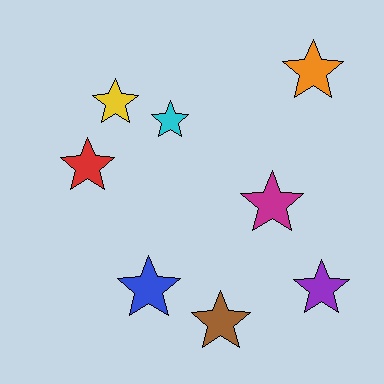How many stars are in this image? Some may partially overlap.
There are 8 stars.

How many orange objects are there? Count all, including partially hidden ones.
There is 1 orange object.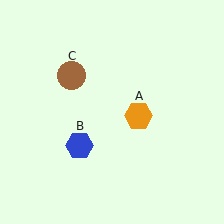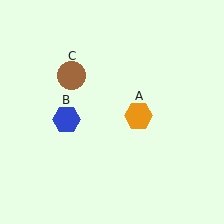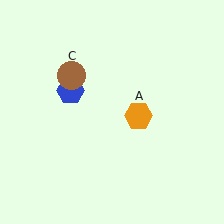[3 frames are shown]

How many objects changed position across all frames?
1 object changed position: blue hexagon (object B).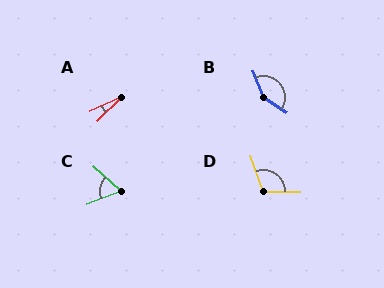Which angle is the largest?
B, at approximately 146 degrees.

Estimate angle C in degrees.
Approximately 62 degrees.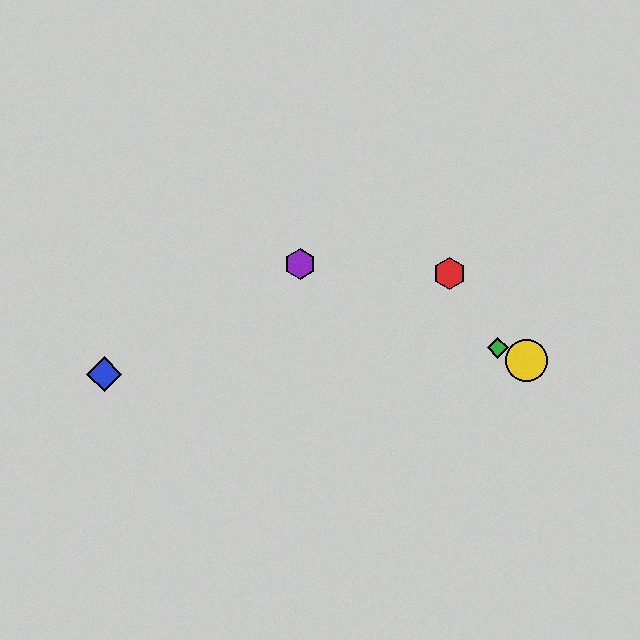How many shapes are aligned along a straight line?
3 shapes (the green diamond, the yellow circle, the purple hexagon) are aligned along a straight line.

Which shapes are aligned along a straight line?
The green diamond, the yellow circle, the purple hexagon are aligned along a straight line.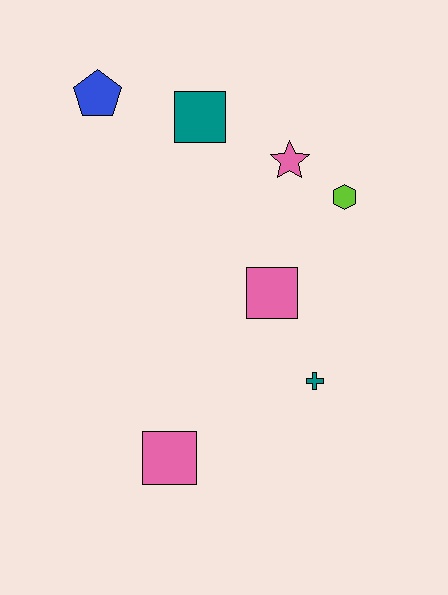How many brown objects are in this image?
There are no brown objects.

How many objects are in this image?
There are 7 objects.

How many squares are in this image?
There are 3 squares.